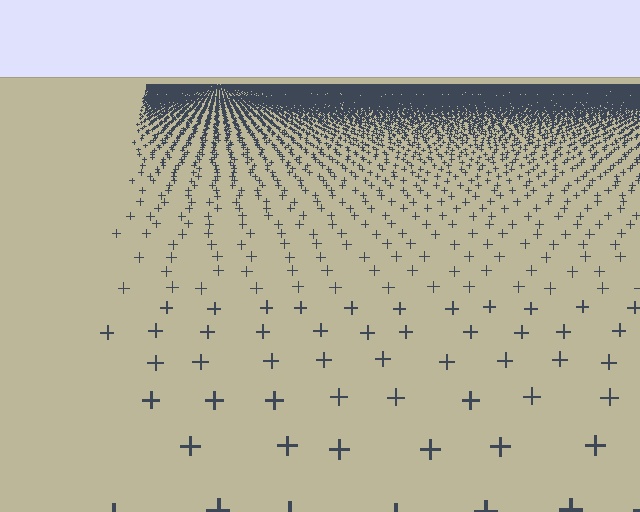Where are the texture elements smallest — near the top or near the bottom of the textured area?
Near the top.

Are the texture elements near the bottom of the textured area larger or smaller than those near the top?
Larger. Near the bottom, elements are closer to the viewer and appear at a bigger on-screen size.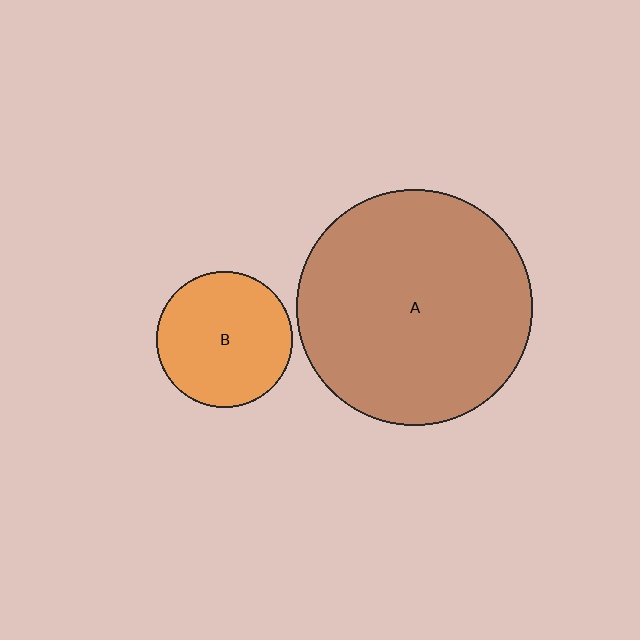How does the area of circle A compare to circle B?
Approximately 3.0 times.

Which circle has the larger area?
Circle A (brown).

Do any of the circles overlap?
No, none of the circles overlap.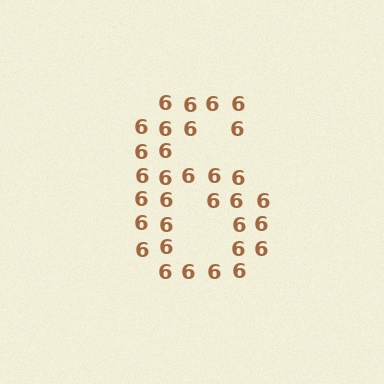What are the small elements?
The small elements are digit 6's.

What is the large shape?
The large shape is the digit 6.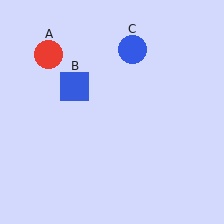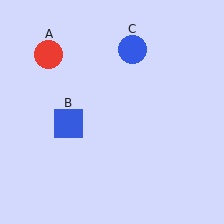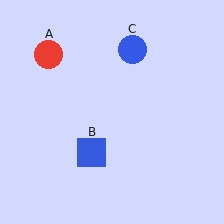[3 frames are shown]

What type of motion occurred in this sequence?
The blue square (object B) rotated counterclockwise around the center of the scene.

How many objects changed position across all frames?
1 object changed position: blue square (object B).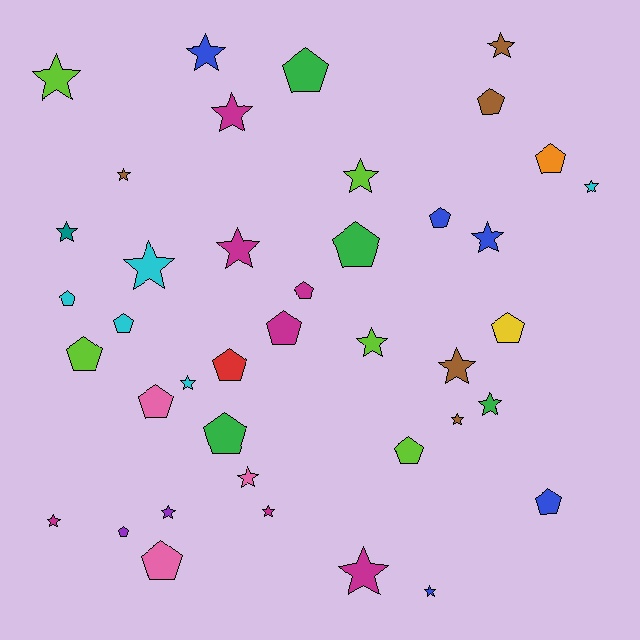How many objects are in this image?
There are 40 objects.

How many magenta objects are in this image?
There are 7 magenta objects.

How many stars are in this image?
There are 22 stars.